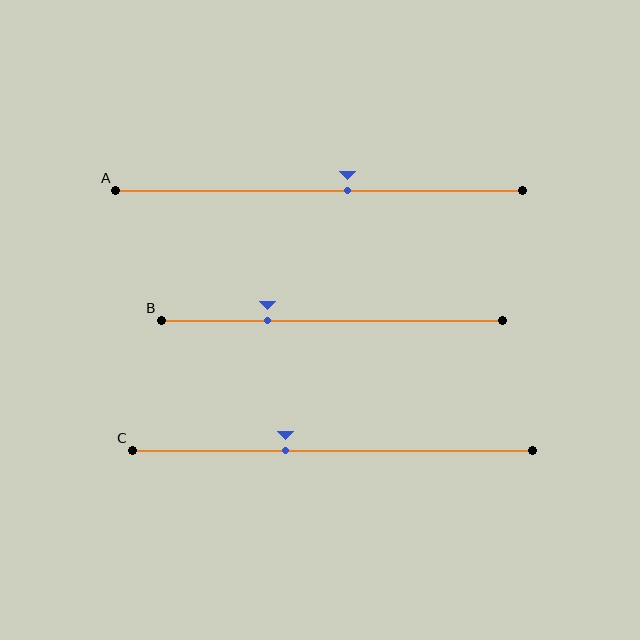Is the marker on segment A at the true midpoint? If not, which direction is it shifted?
No, the marker on segment A is shifted to the right by about 7% of the segment length.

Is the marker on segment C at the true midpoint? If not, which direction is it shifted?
No, the marker on segment C is shifted to the left by about 12% of the segment length.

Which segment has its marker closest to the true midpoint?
Segment A has its marker closest to the true midpoint.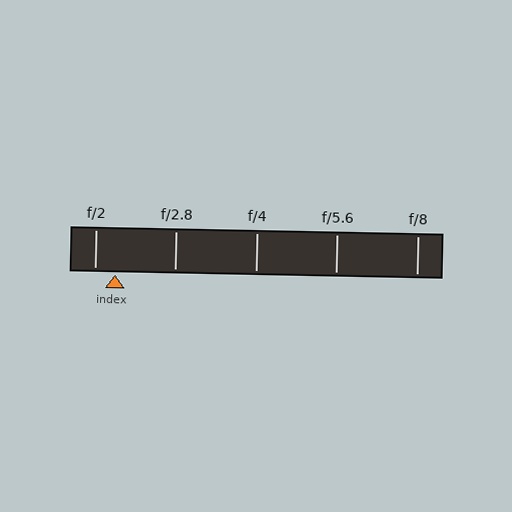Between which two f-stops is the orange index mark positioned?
The index mark is between f/2 and f/2.8.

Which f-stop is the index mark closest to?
The index mark is closest to f/2.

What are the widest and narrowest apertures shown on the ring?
The widest aperture shown is f/2 and the narrowest is f/8.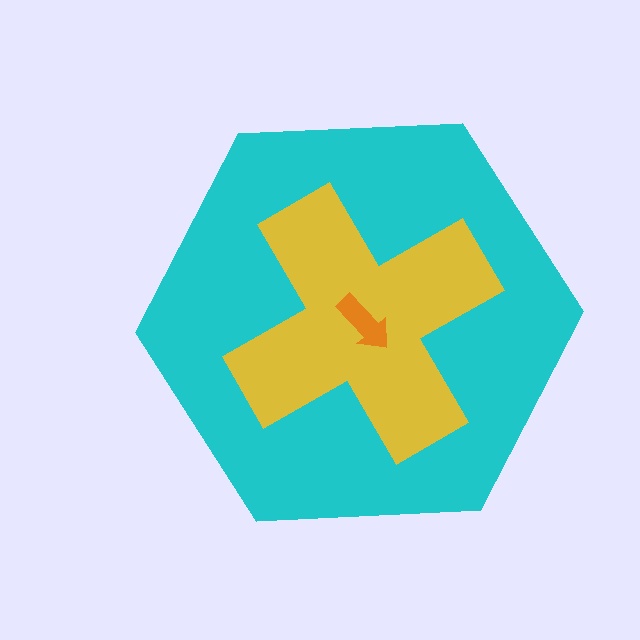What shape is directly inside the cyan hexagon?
The yellow cross.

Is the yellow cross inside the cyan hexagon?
Yes.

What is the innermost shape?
The orange arrow.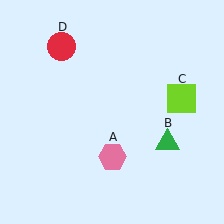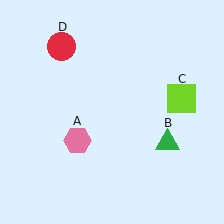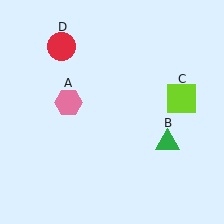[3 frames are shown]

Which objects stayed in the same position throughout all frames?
Green triangle (object B) and lime square (object C) and red circle (object D) remained stationary.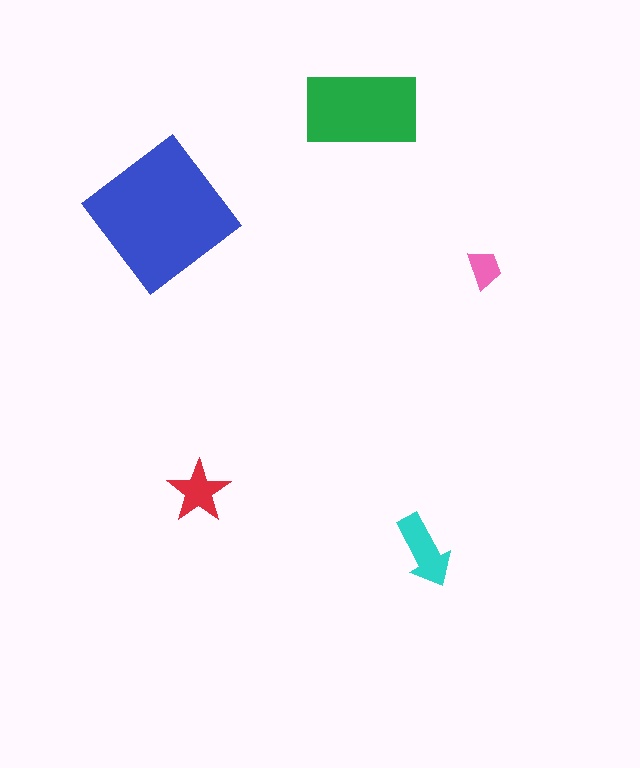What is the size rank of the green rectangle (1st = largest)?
2nd.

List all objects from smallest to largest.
The pink trapezoid, the red star, the cyan arrow, the green rectangle, the blue diamond.